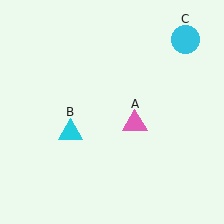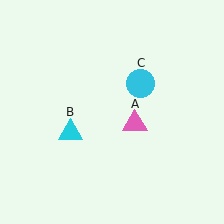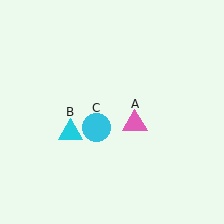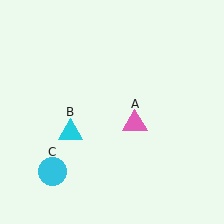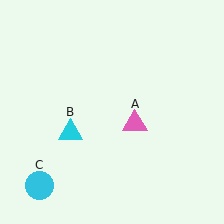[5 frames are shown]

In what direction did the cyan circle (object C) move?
The cyan circle (object C) moved down and to the left.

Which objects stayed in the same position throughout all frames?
Pink triangle (object A) and cyan triangle (object B) remained stationary.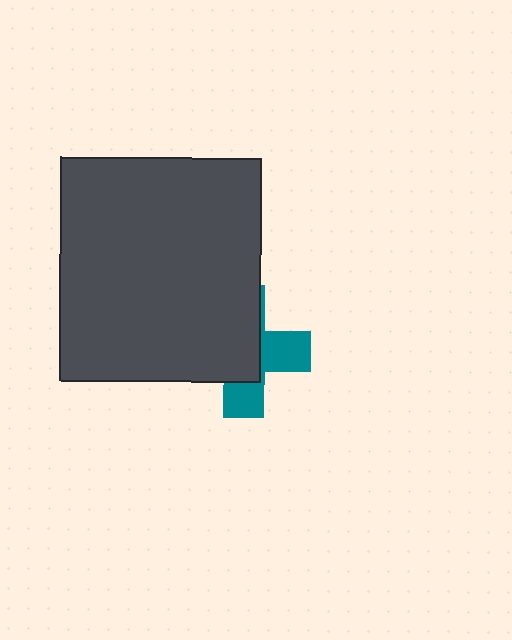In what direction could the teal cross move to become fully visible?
The teal cross could move toward the lower-right. That would shift it out from behind the dark gray rectangle entirely.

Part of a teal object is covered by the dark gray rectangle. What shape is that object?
It is a cross.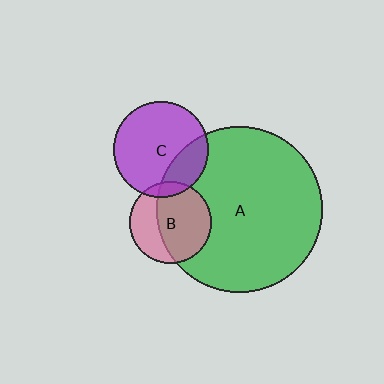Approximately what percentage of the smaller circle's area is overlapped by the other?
Approximately 65%.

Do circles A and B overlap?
Yes.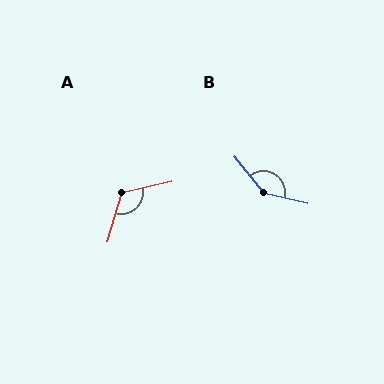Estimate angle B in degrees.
Approximately 142 degrees.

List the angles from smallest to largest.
A (119°), B (142°).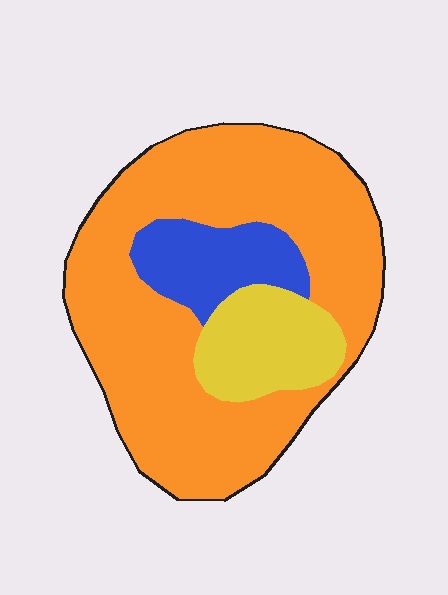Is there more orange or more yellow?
Orange.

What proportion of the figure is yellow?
Yellow covers about 15% of the figure.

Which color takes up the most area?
Orange, at roughly 70%.